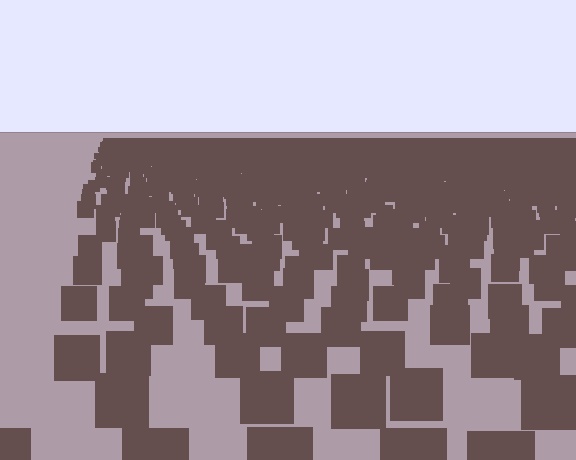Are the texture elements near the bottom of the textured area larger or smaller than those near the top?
Larger. Near the bottom, elements are closer to the viewer and appear at a bigger on-screen size.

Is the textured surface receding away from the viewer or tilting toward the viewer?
The surface is receding away from the viewer. Texture elements get smaller and denser toward the top.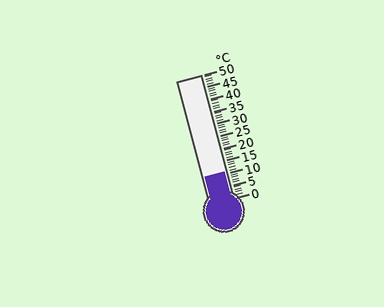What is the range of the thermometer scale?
The thermometer scale ranges from 0°C to 50°C.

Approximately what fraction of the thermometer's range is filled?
The thermometer is filled to approximately 20% of its range.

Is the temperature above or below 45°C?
The temperature is below 45°C.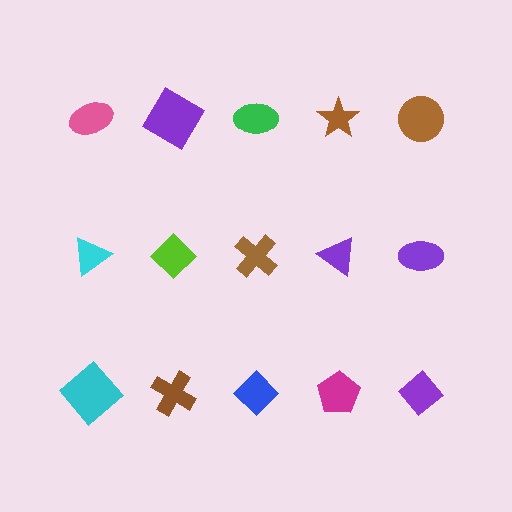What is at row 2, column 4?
A purple triangle.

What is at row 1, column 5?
A brown circle.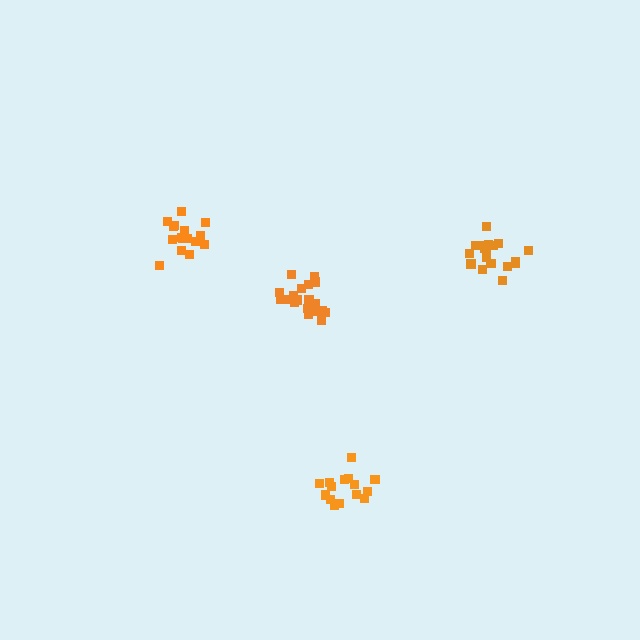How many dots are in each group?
Group 1: 16 dots, Group 2: 17 dots, Group 3: 20 dots, Group 4: 21 dots (74 total).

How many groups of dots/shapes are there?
There are 4 groups.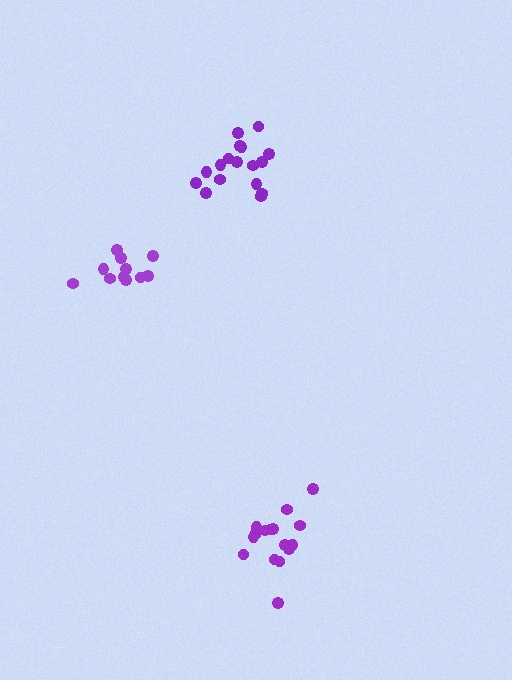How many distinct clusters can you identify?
There are 3 distinct clusters.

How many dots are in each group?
Group 1: 16 dots, Group 2: 11 dots, Group 3: 17 dots (44 total).